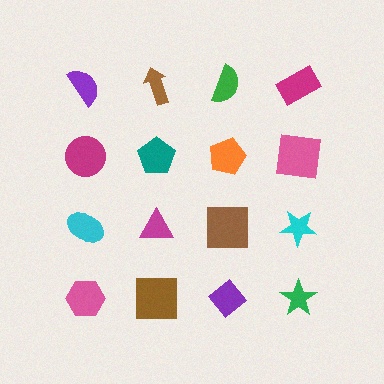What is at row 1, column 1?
A purple semicircle.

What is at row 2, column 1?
A magenta circle.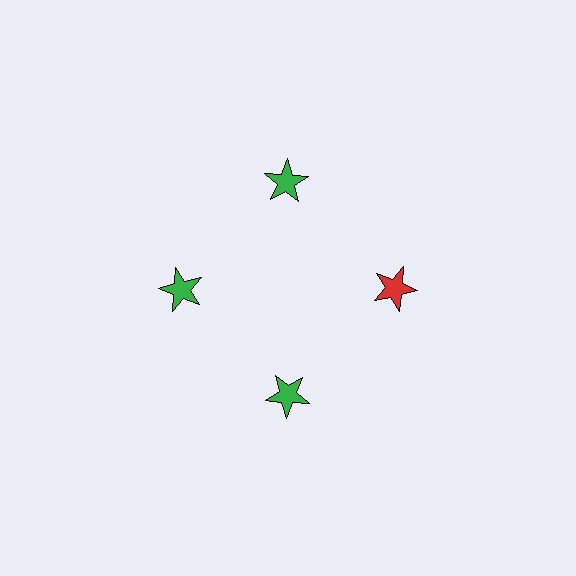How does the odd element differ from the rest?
It has a different color: red instead of green.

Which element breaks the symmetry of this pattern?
The red star at roughly the 3 o'clock position breaks the symmetry. All other shapes are green stars.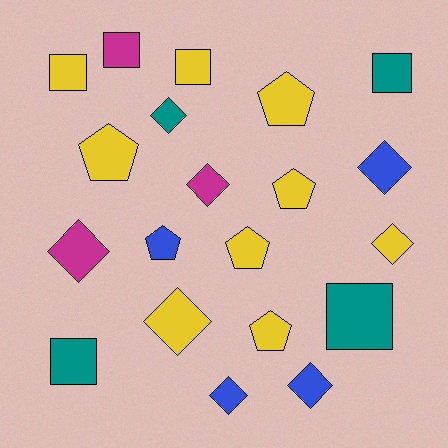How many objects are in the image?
There are 20 objects.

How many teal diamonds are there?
There is 1 teal diamond.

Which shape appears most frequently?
Diamond, with 8 objects.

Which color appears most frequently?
Yellow, with 9 objects.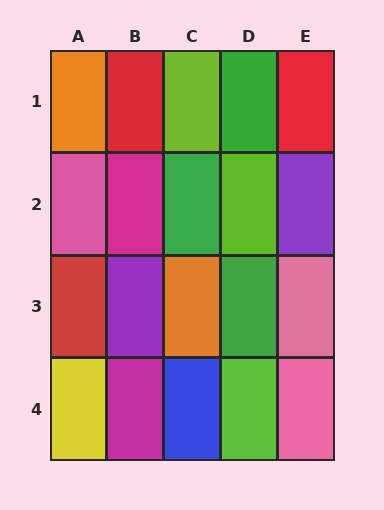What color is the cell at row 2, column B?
Magenta.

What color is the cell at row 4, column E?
Pink.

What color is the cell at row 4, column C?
Blue.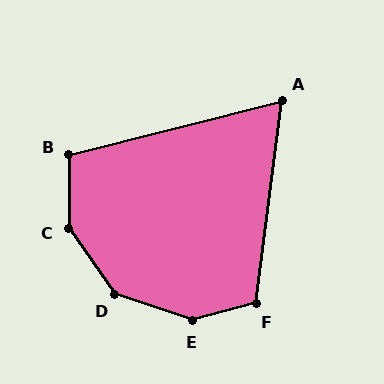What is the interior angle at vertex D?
Approximately 143 degrees (obtuse).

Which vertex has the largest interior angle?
E, at approximately 146 degrees.